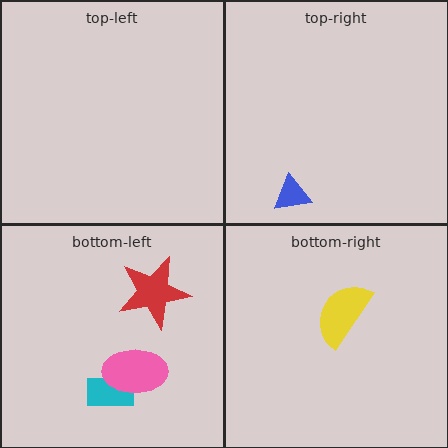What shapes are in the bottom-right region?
The yellow semicircle.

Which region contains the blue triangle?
The top-right region.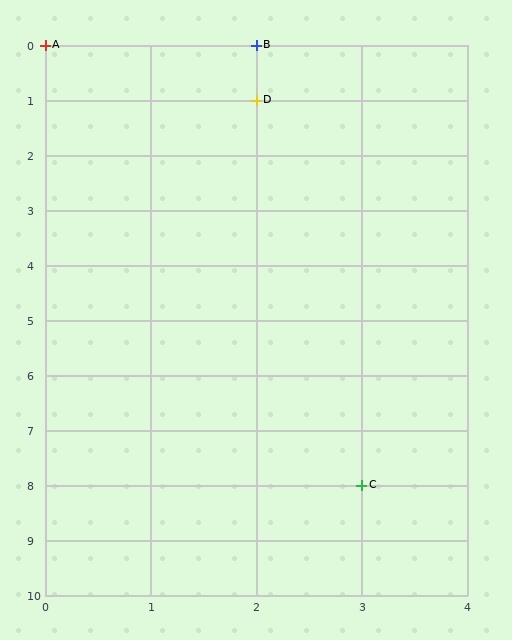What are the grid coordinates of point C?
Point C is at grid coordinates (3, 8).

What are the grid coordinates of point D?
Point D is at grid coordinates (2, 1).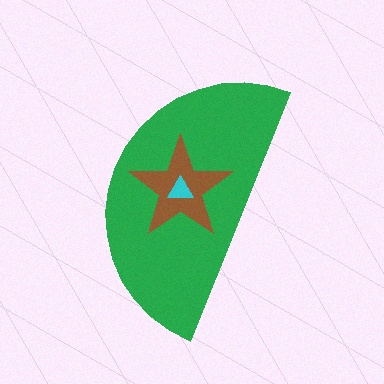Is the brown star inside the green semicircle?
Yes.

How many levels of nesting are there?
3.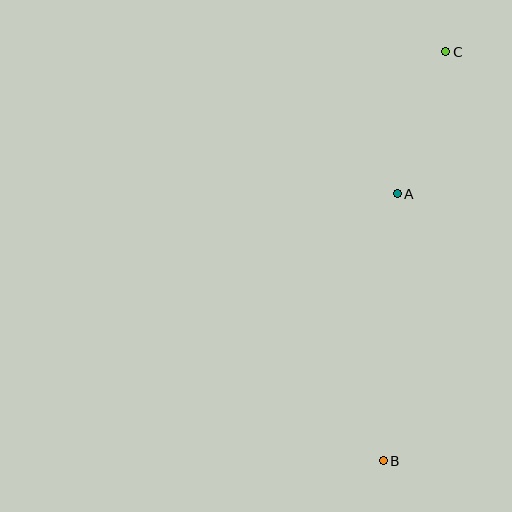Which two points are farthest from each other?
Points B and C are farthest from each other.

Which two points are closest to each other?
Points A and C are closest to each other.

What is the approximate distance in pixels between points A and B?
The distance between A and B is approximately 267 pixels.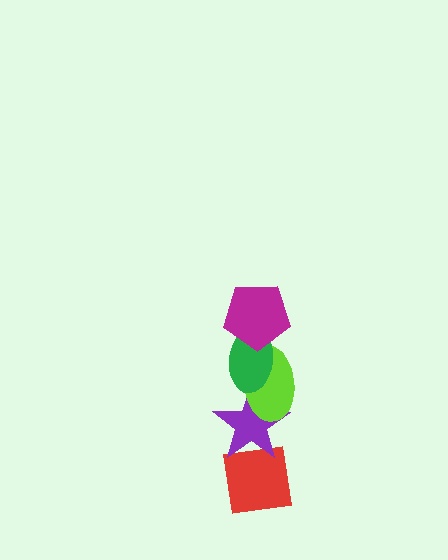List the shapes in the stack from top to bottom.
From top to bottom: the magenta pentagon, the green ellipse, the lime ellipse, the purple star, the red square.